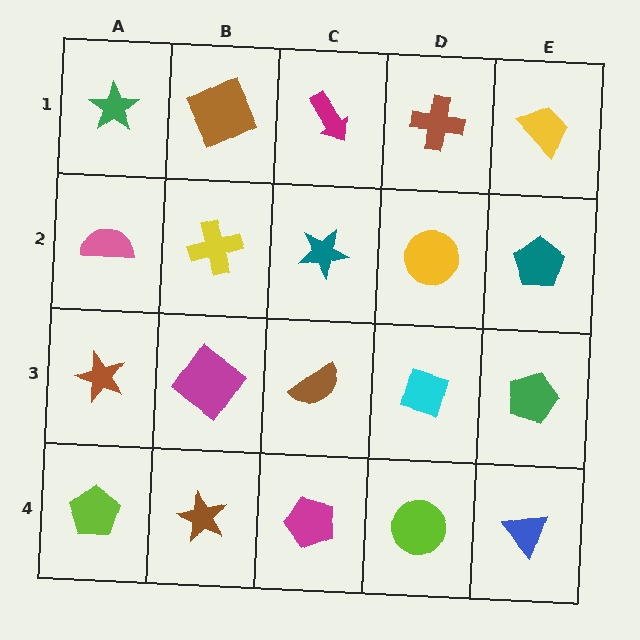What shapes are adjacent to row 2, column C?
A magenta arrow (row 1, column C), a brown semicircle (row 3, column C), a yellow cross (row 2, column B), a yellow circle (row 2, column D).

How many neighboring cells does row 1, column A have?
2.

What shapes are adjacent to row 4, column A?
A brown star (row 3, column A), a brown star (row 4, column B).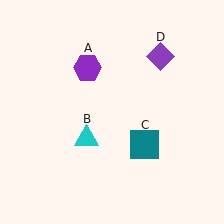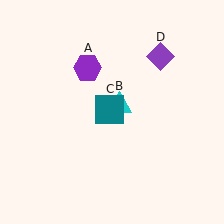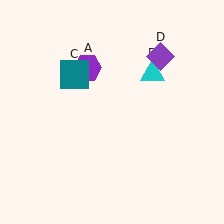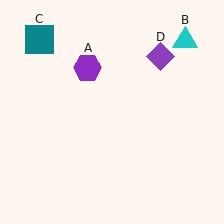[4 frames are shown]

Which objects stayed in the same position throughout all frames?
Purple hexagon (object A) and purple diamond (object D) remained stationary.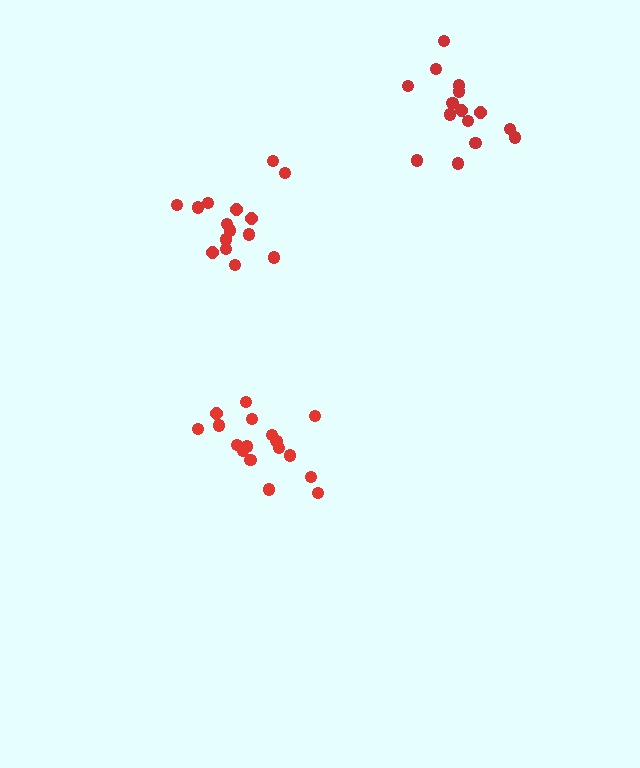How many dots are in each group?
Group 1: 17 dots, Group 2: 15 dots, Group 3: 15 dots (47 total).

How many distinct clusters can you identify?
There are 3 distinct clusters.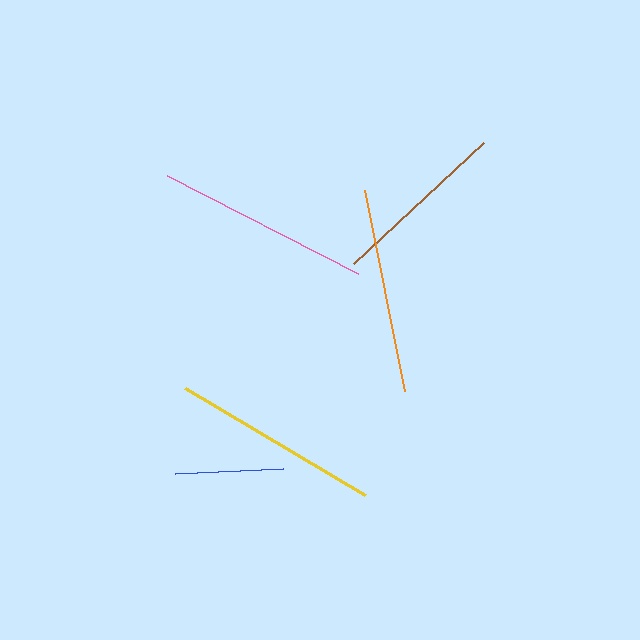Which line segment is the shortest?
The blue line is the shortest at approximately 107 pixels.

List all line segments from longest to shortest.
From longest to shortest: pink, yellow, orange, brown, blue.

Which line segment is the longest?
The pink line is the longest at approximately 214 pixels.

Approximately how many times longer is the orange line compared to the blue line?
The orange line is approximately 1.9 times the length of the blue line.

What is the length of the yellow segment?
The yellow segment is approximately 209 pixels long.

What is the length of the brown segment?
The brown segment is approximately 178 pixels long.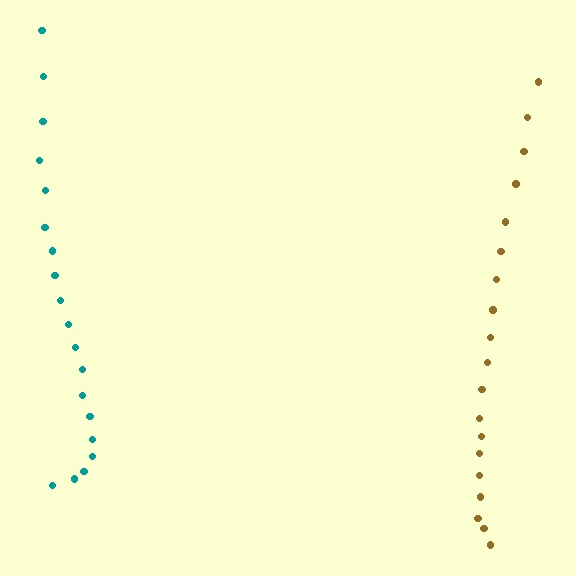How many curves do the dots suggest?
There are 2 distinct paths.